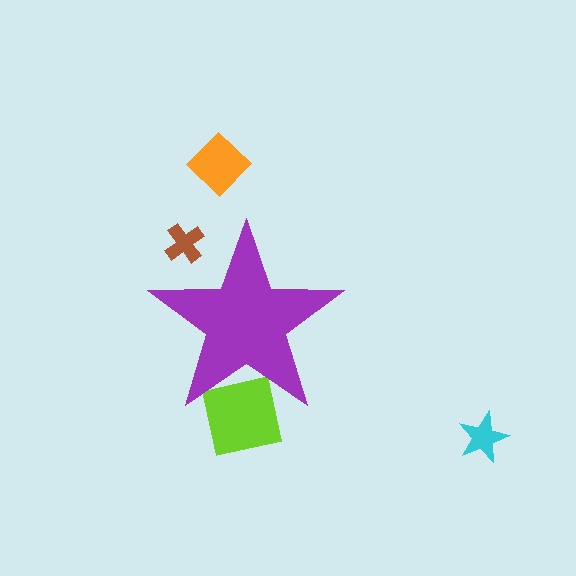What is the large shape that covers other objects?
A purple star.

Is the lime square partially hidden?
Yes, the lime square is partially hidden behind the purple star.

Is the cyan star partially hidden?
No, the cyan star is fully visible.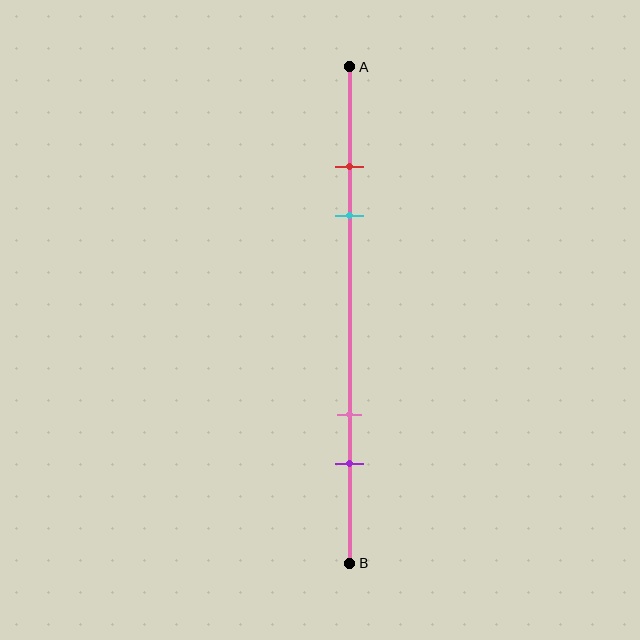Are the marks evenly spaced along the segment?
No, the marks are not evenly spaced.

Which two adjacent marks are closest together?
The red and cyan marks are the closest adjacent pair.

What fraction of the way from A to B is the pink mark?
The pink mark is approximately 70% (0.7) of the way from A to B.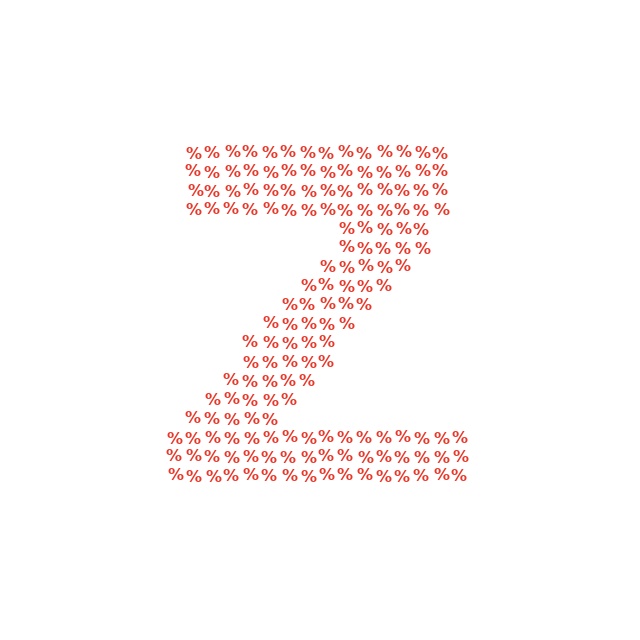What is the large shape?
The large shape is the letter Z.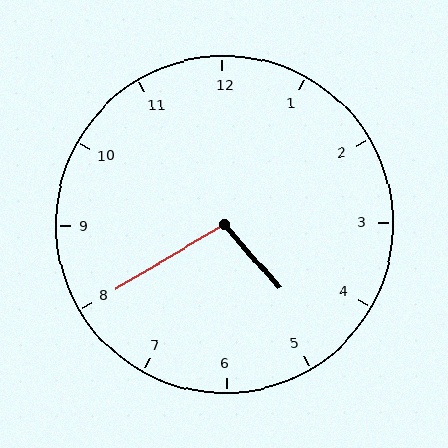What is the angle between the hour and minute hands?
Approximately 100 degrees.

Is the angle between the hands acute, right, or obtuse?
It is obtuse.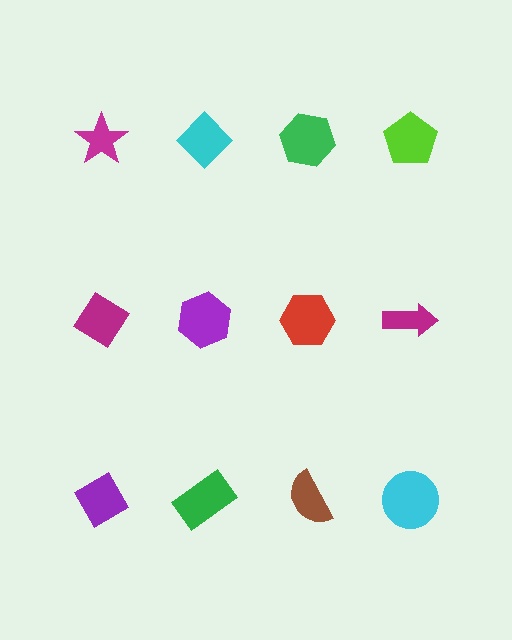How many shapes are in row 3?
4 shapes.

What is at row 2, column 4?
A magenta arrow.